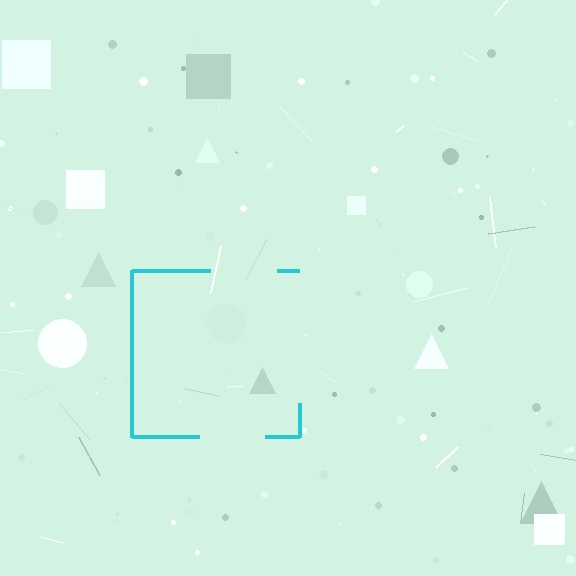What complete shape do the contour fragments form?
The contour fragments form a square.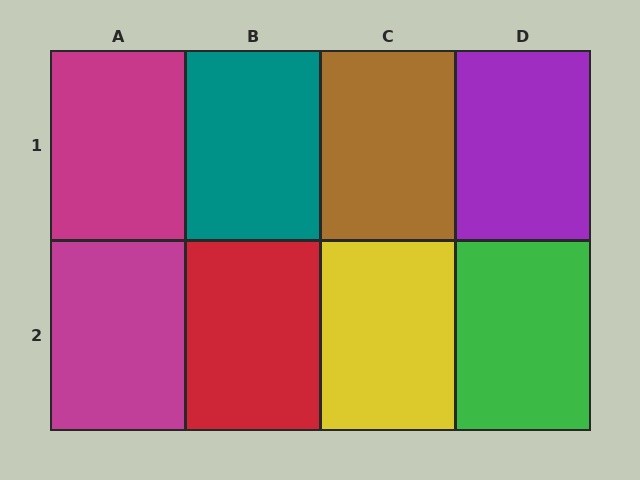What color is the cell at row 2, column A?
Magenta.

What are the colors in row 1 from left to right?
Magenta, teal, brown, purple.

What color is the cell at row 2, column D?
Green.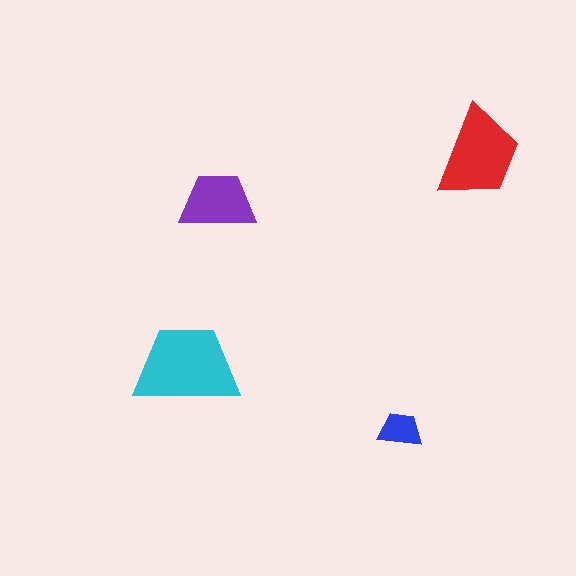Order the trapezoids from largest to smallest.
the cyan one, the red one, the purple one, the blue one.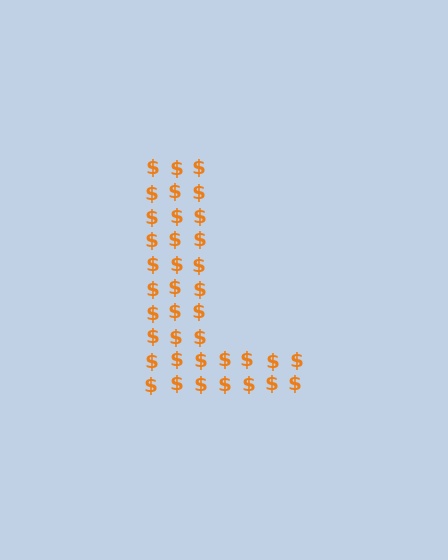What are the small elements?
The small elements are dollar signs.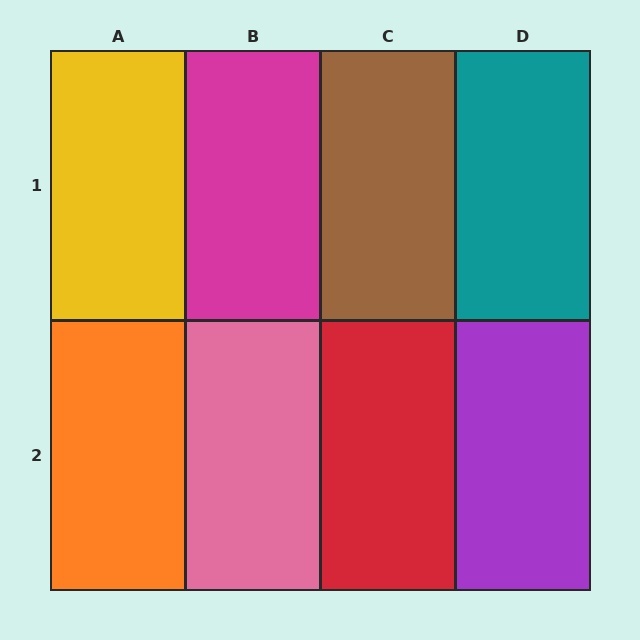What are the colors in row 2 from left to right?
Orange, pink, red, purple.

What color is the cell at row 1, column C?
Brown.